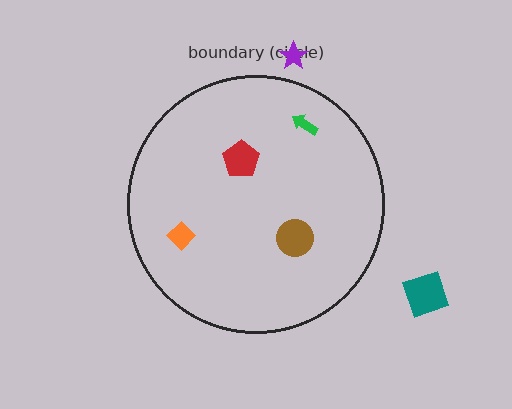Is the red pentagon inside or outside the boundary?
Inside.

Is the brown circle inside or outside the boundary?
Inside.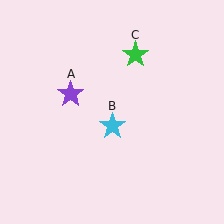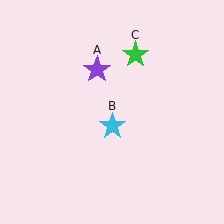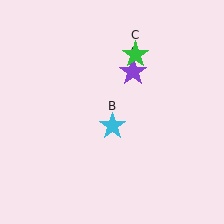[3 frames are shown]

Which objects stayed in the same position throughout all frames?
Cyan star (object B) and green star (object C) remained stationary.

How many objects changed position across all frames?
1 object changed position: purple star (object A).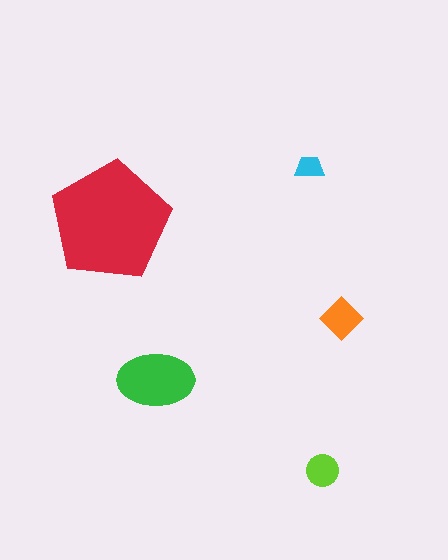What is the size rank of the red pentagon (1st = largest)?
1st.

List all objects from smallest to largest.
The cyan trapezoid, the lime circle, the orange diamond, the green ellipse, the red pentagon.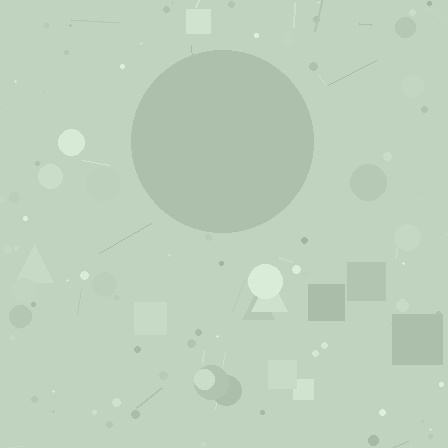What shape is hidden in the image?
A circle is hidden in the image.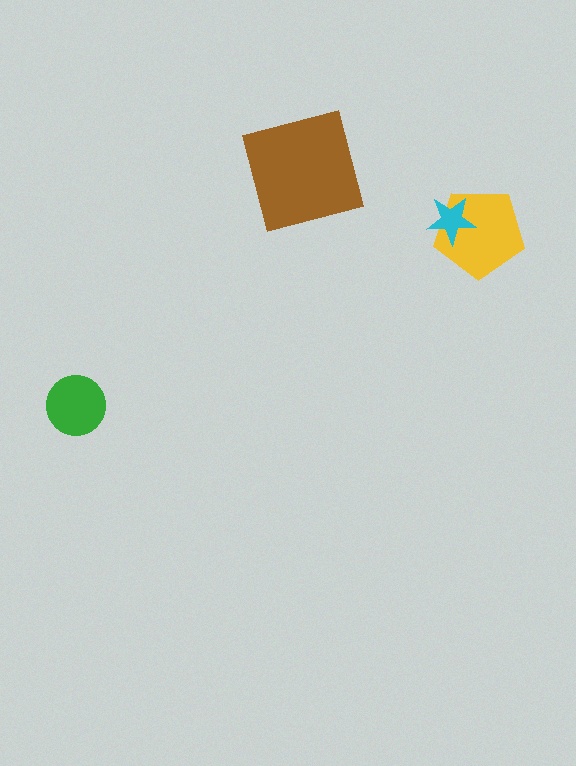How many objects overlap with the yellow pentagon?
1 object overlaps with the yellow pentagon.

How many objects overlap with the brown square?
0 objects overlap with the brown square.